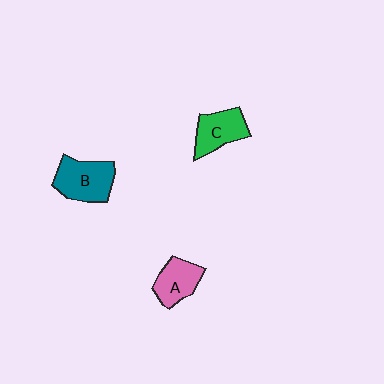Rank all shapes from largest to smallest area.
From largest to smallest: B (teal), C (green), A (pink).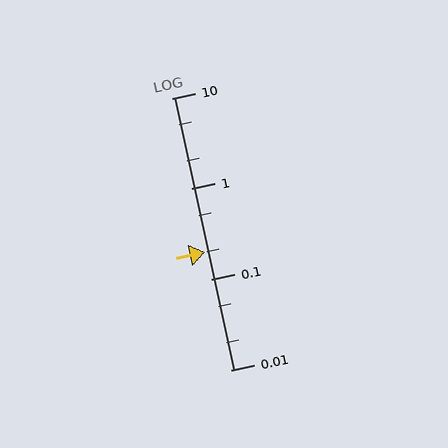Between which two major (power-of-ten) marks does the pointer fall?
The pointer is between 0.1 and 1.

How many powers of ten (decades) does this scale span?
The scale spans 3 decades, from 0.01 to 10.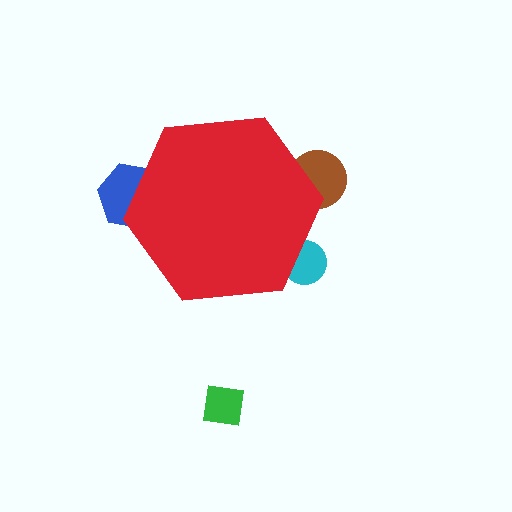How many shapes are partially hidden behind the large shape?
3 shapes are partially hidden.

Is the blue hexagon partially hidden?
Yes, the blue hexagon is partially hidden behind the red hexagon.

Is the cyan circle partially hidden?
Yes, the cyan circle is partially hidden behind the red hexagon.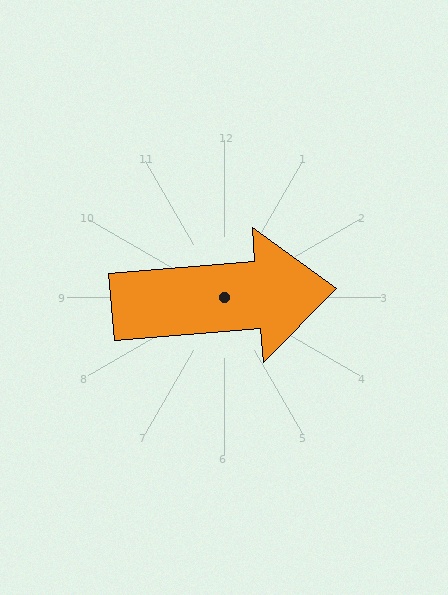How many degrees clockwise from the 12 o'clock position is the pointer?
Approximately 85 degrees.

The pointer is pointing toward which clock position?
Roughly 3 o'clock.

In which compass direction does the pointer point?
East.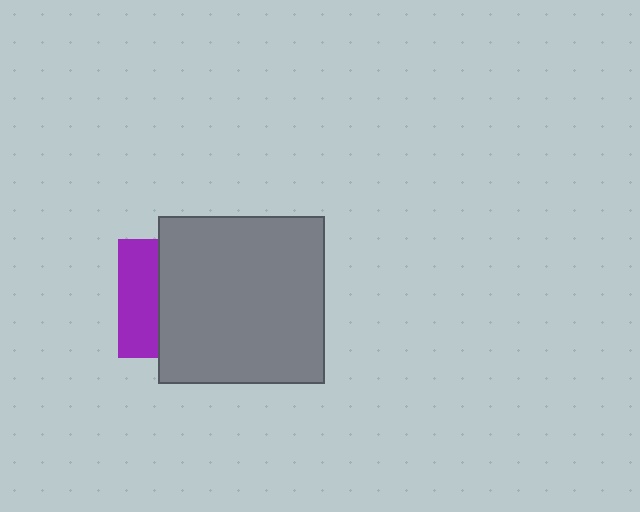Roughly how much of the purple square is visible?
A small part of it is visible (roughly 33%).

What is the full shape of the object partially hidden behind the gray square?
The partially hidden object is a purple square.